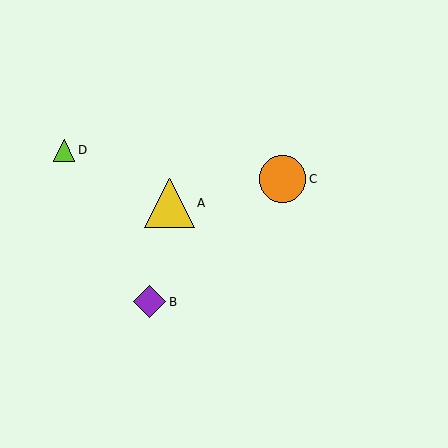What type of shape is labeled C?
Shape C is an orange circle.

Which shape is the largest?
The yellow triangle (labeled A) is the largest.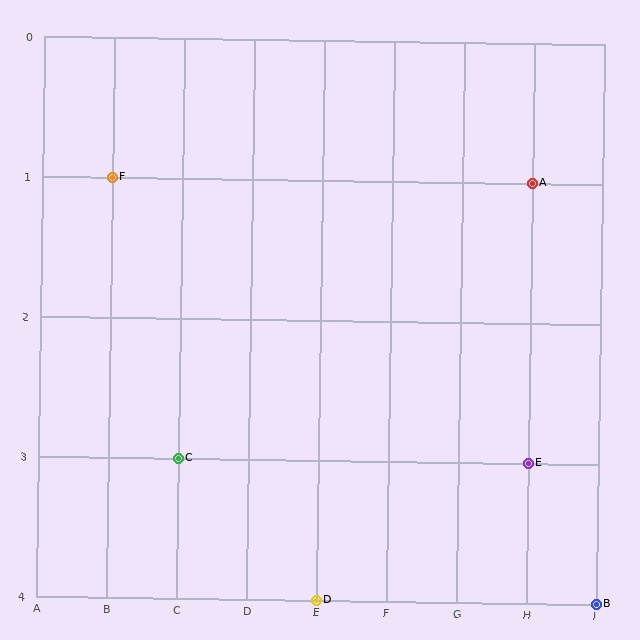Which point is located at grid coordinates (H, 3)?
Point E is at (H, 3).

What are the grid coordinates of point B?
Point B is at grid coordinates (I, 4).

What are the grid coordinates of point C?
Point C is at grid coordinates (C, 3).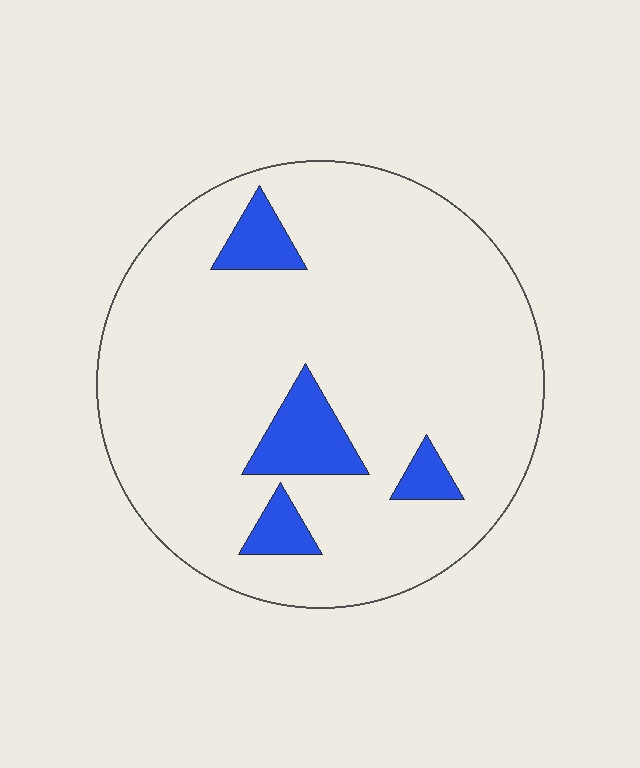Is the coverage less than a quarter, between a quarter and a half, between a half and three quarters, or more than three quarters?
Less than a quarter.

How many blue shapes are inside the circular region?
4.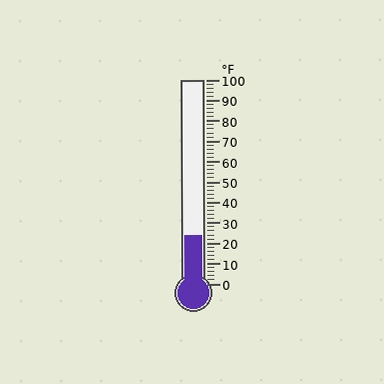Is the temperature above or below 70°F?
The temperature is below 70°F.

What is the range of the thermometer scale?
The thermometer scale ranges from 0°F to 100°F.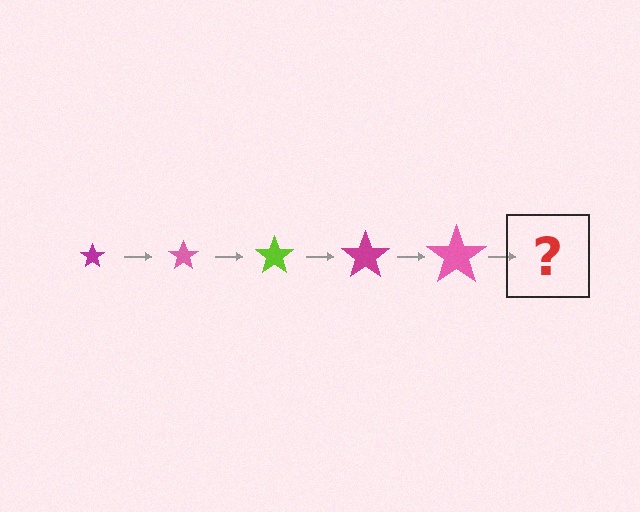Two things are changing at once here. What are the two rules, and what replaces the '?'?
The two rules are that the star grows larger each step and the color cycles through magenta, pink, and lime. The '?' should be a lime star, larger than the previous one.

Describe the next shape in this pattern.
It should be a lime star, larger than the previous one.